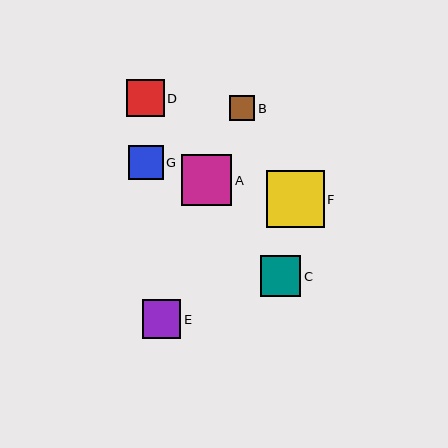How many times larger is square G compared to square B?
Square G is approximately 1.4 times the size of square B.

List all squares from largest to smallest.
From largest to smallest: F, A, C, E, D, G, B.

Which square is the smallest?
Square B is the smallest with a size of approximately 25 pixels.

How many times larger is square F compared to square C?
Square F is approximately 1.4 times the size of square C.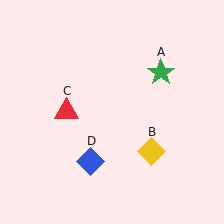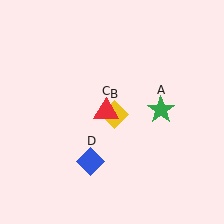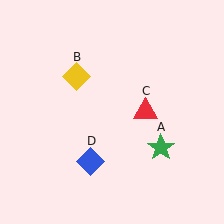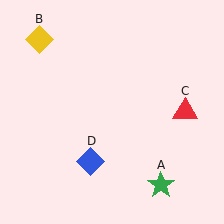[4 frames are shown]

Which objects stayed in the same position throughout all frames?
Blue diamond (object D) remained stationary.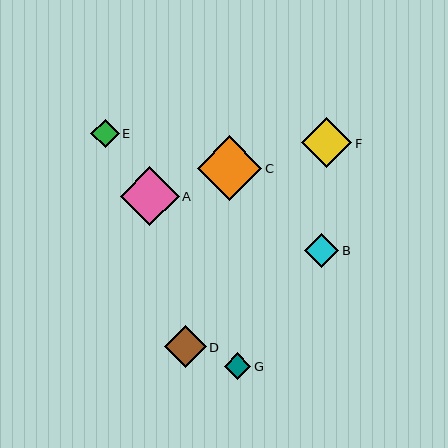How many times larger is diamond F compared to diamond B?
Diamond F is approximately 1.5 times the size of diamond B.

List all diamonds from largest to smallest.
From largest to smallest: C, A, F, D, B, E, G.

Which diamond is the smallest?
Diamond G is the smallest with a size of approximately 27 pixels.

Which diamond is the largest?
Diamond C is the largest with a size of approximately 65 pixels.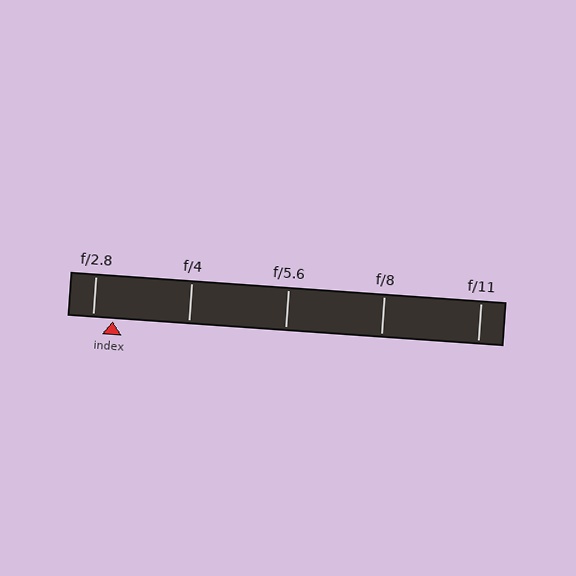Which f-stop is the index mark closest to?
The index mark is closest to f/2.8.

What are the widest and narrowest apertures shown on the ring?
The widest aperture shown is f/2.8 and the narrowest is f/11.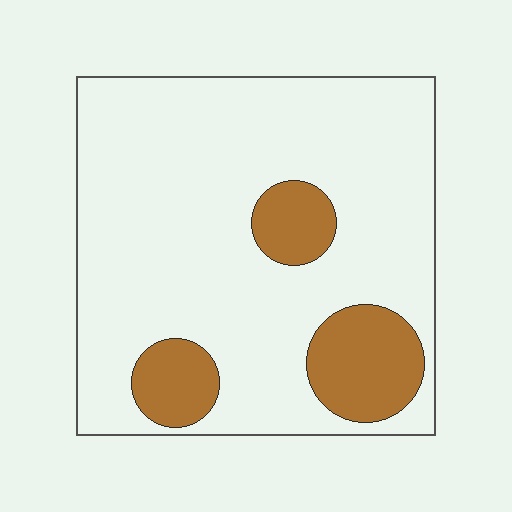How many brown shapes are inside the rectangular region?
3.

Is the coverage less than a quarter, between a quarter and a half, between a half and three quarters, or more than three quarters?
Less than a quarter.